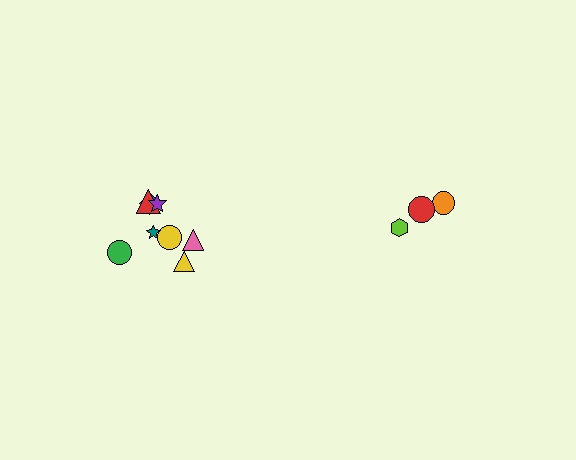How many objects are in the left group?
There are 8 objects.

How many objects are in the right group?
There are 3 objects.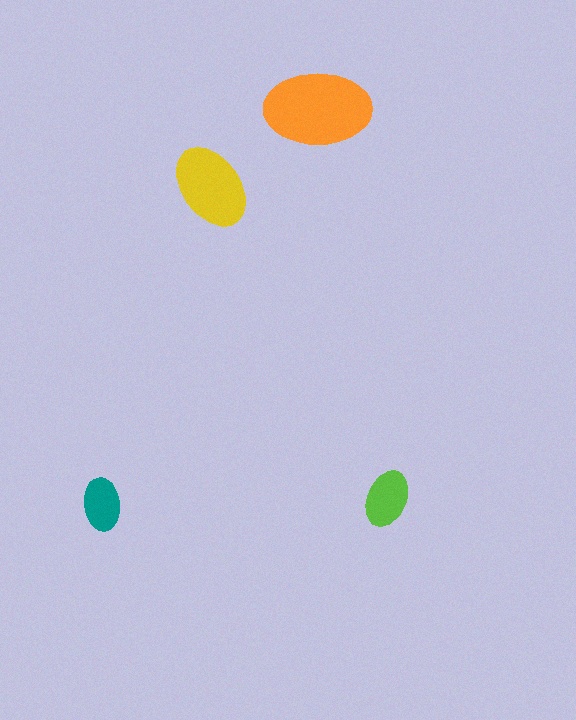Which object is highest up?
The orange ellipse is topmost.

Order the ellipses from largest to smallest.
the orange one, the yellow one, the lime one, the teal one.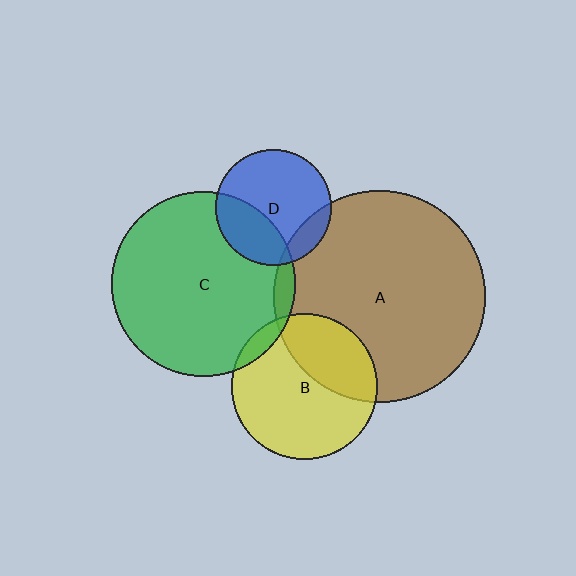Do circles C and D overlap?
Yes.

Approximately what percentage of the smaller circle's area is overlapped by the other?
Approximately 30%.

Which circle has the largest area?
Circle A (brown).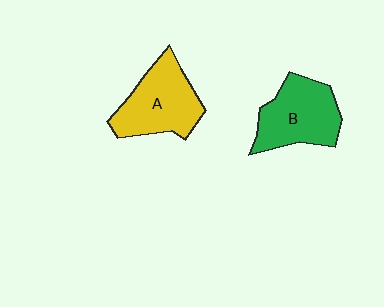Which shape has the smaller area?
Shape B (green).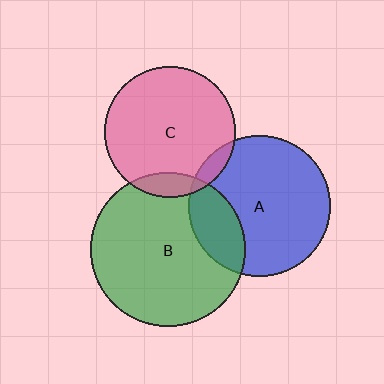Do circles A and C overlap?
Yes.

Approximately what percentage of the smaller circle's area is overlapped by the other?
Approximately 5%.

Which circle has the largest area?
Circle B (green).